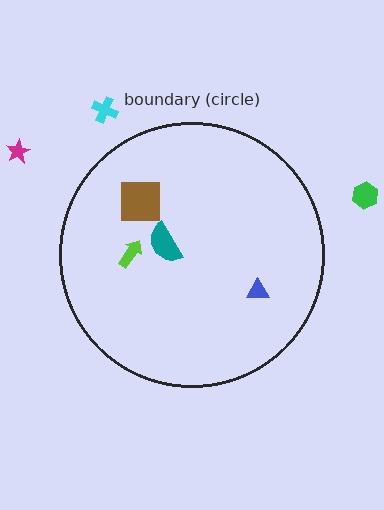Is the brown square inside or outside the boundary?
Inside.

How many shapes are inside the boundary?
4 inside, 3 outside.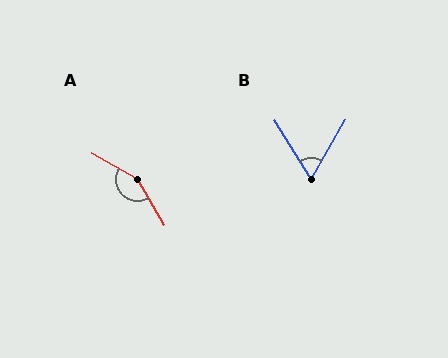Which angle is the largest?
A, at approximately 150 degrees.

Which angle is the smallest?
B, at approximately 62 degrees.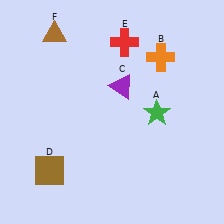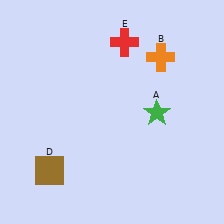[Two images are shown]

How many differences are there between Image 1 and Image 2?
There are 2 differences between the two images.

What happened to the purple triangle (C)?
The purple triangle (C) was removed in Image 2. It was in the top-right area of Image 1.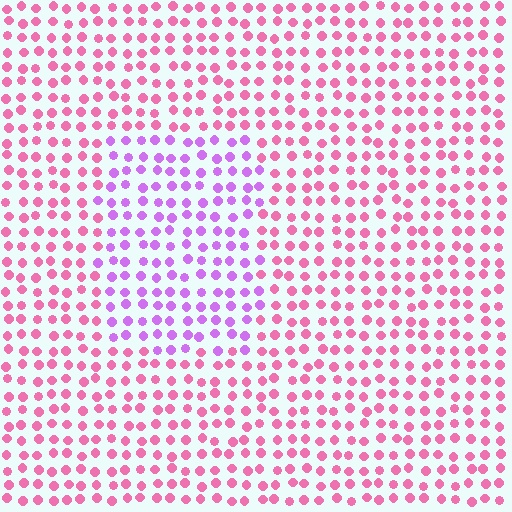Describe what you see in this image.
The image is filled with small pink elements in a uniform arrangement. A rectangle-shaped region is visible where the elements are tinted to a slightly different hue, forming a subtle color boundary.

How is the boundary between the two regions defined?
The boundary is defined purely by a slight shift in hue (about 45 degrees). Spacing, size, and orientation are identical on both sides.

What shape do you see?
I see a rectangle.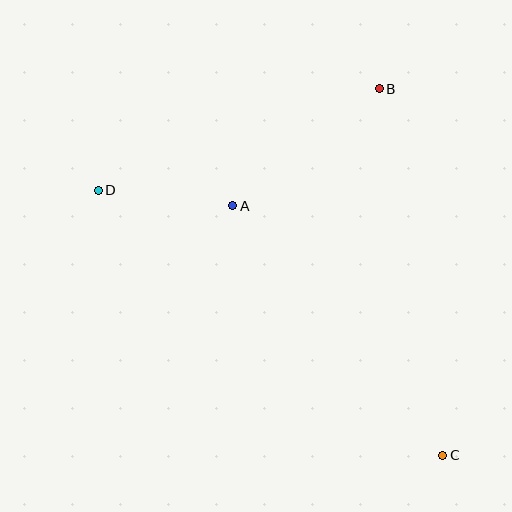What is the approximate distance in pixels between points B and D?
The distance between B and D is approximately 298 pixels.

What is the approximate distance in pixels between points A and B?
The distance between A and B is approximately 188 pixels.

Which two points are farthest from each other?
Points C and D are farthest from each other.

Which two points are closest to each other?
Points A and D are closest to each other.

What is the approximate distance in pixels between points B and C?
The distance between B and C is approximately 372 pixels.